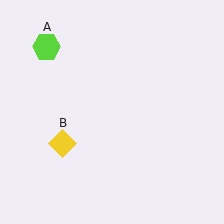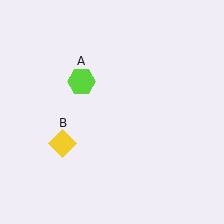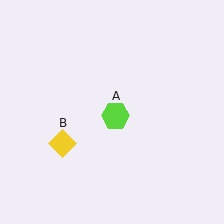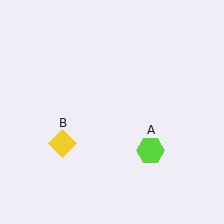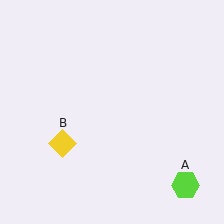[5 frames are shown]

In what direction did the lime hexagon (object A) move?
The lime hexagon (object A) moved down and to the right.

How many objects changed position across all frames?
1 object changed position: lime hexagon (object A).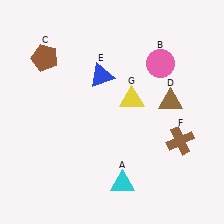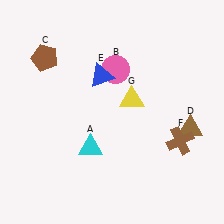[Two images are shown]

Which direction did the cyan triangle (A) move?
The cyan triangle (A) moved up.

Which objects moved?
The objects that moved are: the cyan triangle (A), the pink circle (B), the brown triangle (D).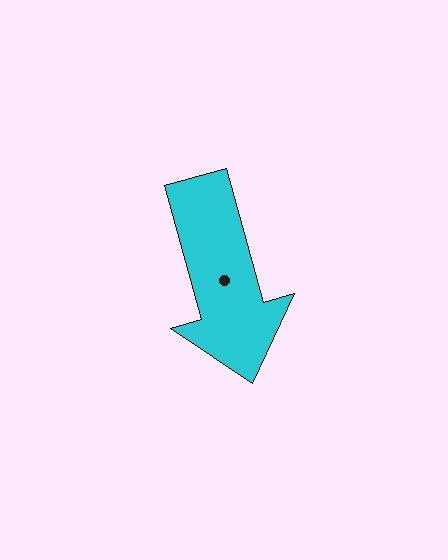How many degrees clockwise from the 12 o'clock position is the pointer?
Approximately 164 degrees.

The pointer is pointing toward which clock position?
Roughly 5 o'clock.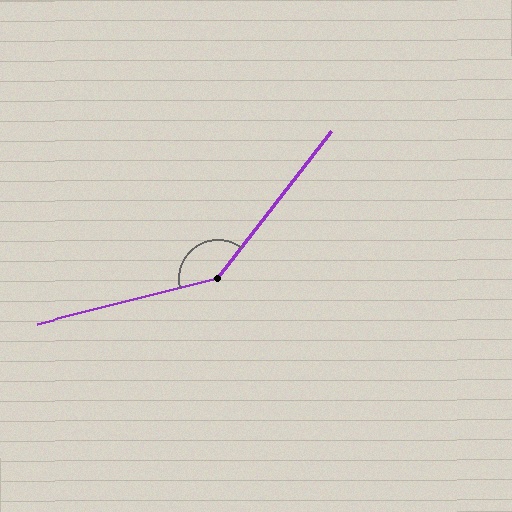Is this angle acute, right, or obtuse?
It is obtuse.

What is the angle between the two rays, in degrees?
Approximately 141 degrees.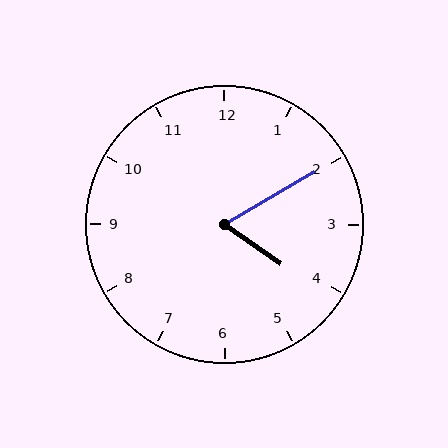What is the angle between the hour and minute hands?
Approximately 65 degrees.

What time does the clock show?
4:10.